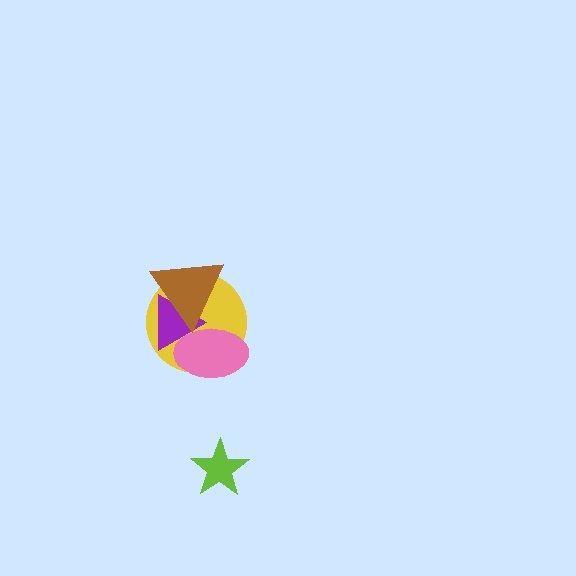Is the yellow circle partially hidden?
Yes, it is partially covered by another shape.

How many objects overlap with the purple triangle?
3 objects overlap with the purple triangle.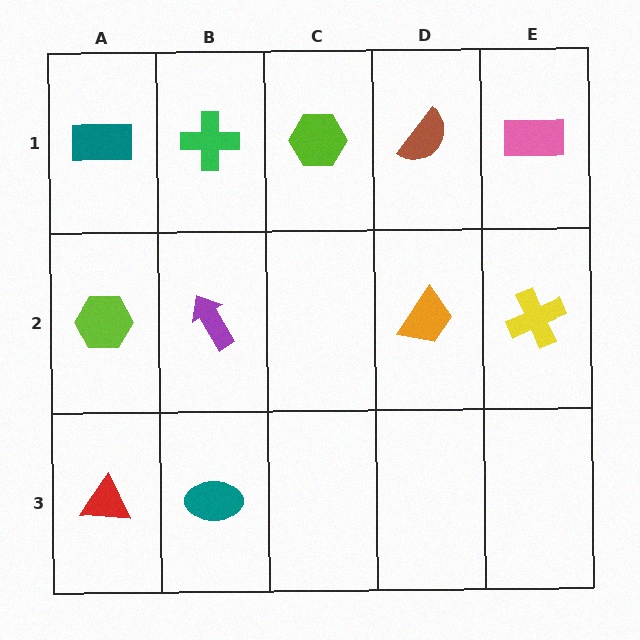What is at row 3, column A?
A red triangle.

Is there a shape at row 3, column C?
No, that cell is empty.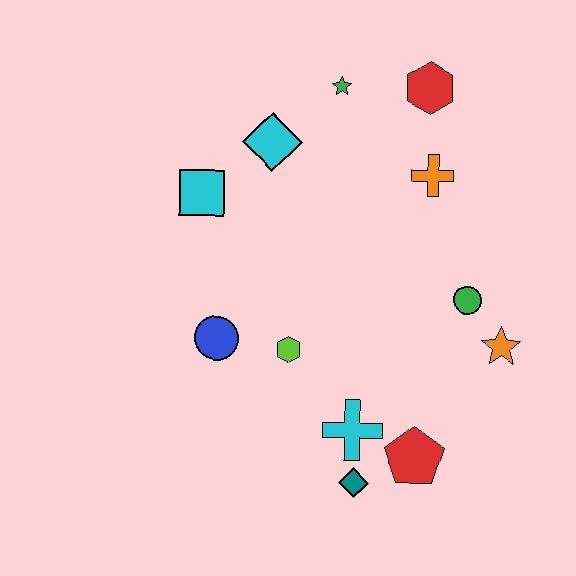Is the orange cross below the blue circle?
No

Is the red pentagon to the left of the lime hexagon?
No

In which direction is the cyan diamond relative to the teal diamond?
The cyan diamond is above the teal diamond.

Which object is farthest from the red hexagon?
The teal diamond is farthest from the red hexagon.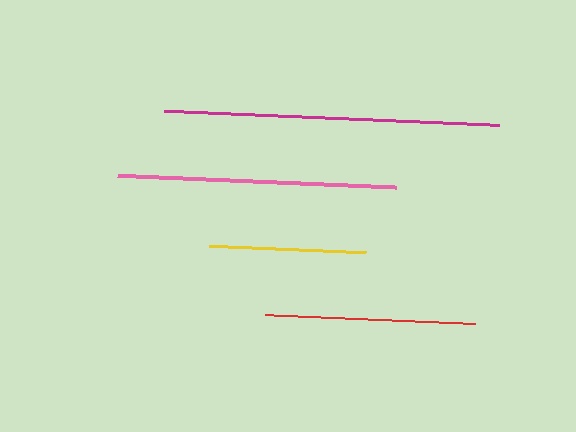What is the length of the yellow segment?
The yellow segment is approximately 157 pixels long.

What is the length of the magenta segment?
The magenta segment is approximately 335 pixels long.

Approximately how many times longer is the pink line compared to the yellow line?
The pink line is approximately 1.8 times the length of the yellow line.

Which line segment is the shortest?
The yellow line is the shortest at approximately 157 pixels.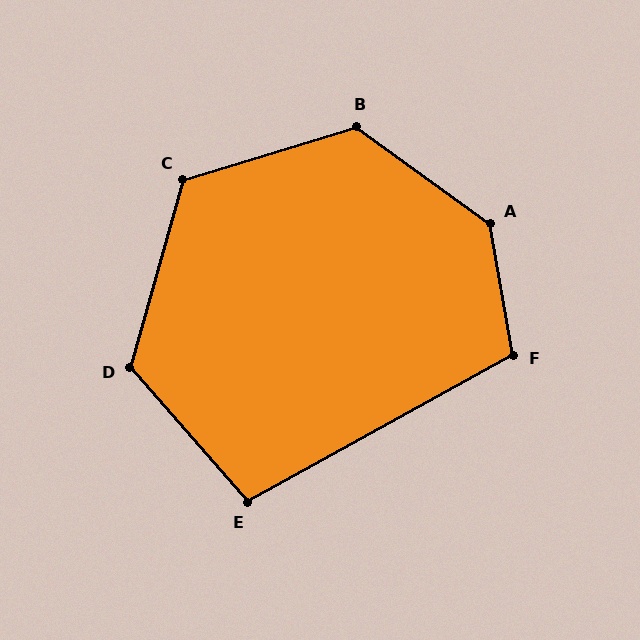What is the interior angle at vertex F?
Approximately 109 degrees (obtuse).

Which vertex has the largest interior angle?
A, at approximately 135 degrees.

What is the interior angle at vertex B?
Approximately 128 degrees (obtuse).